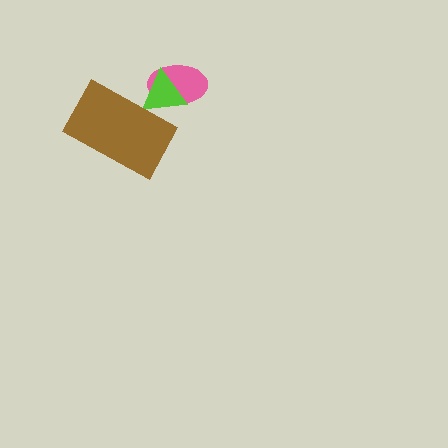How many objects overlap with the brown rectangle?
1 object overlaps with the brown rectangle.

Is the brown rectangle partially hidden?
No, no other shape covers it.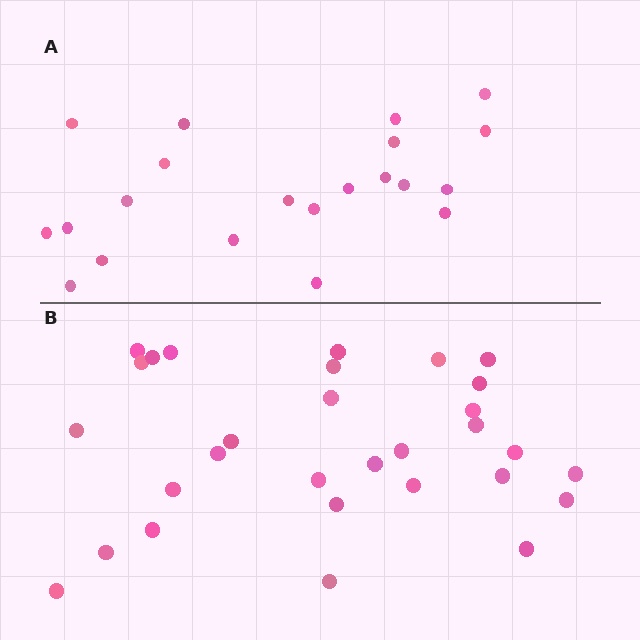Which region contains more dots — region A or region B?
Region B (the bottom region) has more dots.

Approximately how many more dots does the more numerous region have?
Region B has roughly 8 or so more dots than region A.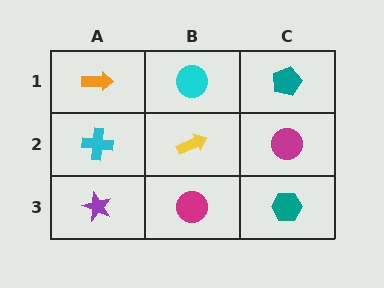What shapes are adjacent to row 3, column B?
A yellow arrow (row 2, column B), a purple star (row 3, column A), a teal hexagon (row 3, column C).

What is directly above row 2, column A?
An orange arrow.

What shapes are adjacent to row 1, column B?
A yellow arrow (row 2, column B), an orange arrow (row 1, column A), a teal pentagon (row 1, column C).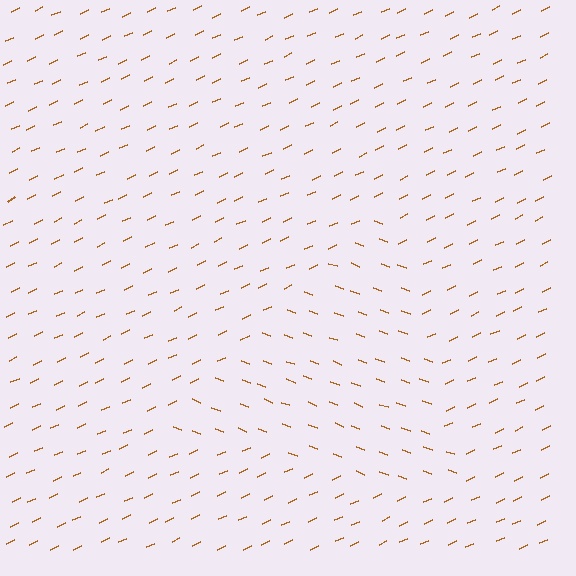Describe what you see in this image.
The image is filled with small brown line segments. A triangle region in the image has lines oriented differently from the surrounding lines, creating a visible texture boundary.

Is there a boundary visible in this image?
Yes, there is a texture boundary formed by a change in line orientation.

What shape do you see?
I see a triangle.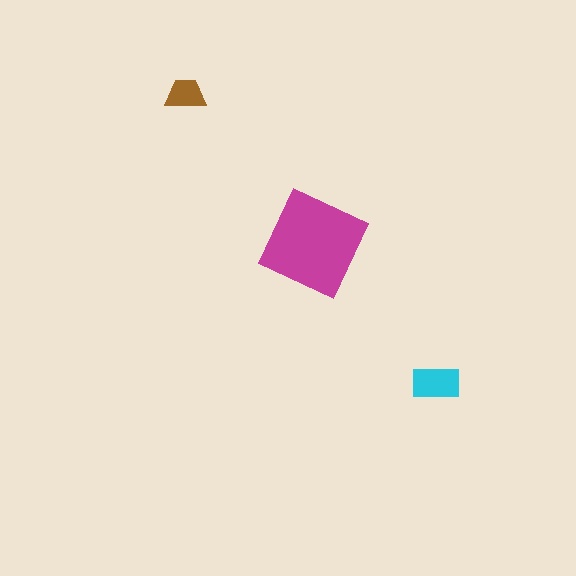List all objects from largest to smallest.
The magenta square, the cyan rectangle, the brown trapezoid.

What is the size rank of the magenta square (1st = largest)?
1st.